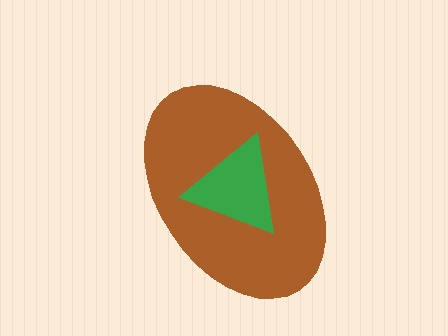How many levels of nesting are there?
2.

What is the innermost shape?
The green triangle.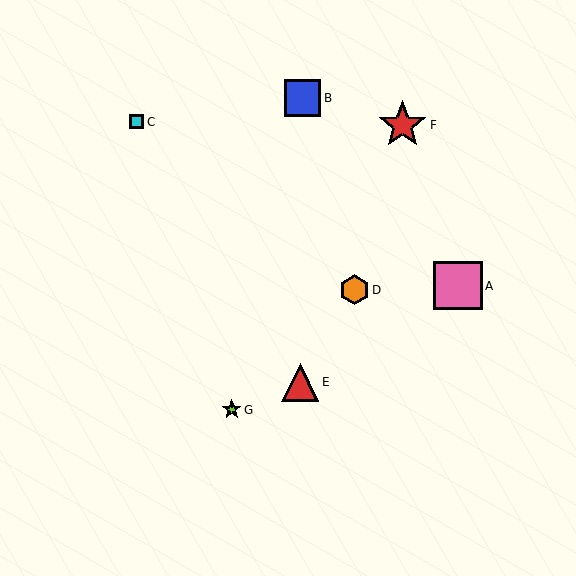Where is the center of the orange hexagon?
The center of the orange hexagon is at (354, 290).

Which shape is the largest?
The pink square (labeled A) is the largest.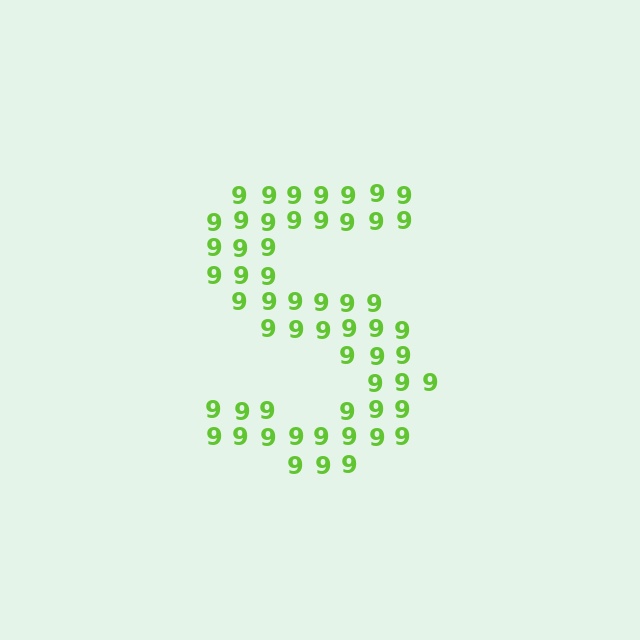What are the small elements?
The small elements are digit 9's.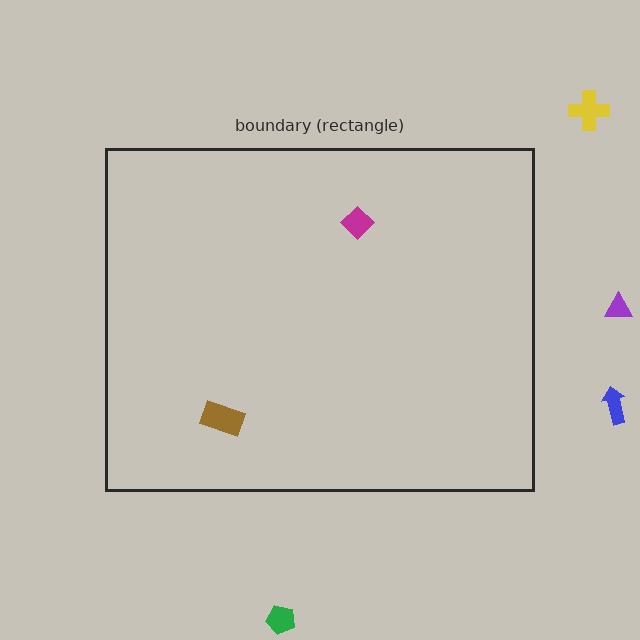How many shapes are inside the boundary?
2 inside, 4 outside.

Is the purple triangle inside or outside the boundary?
Outside.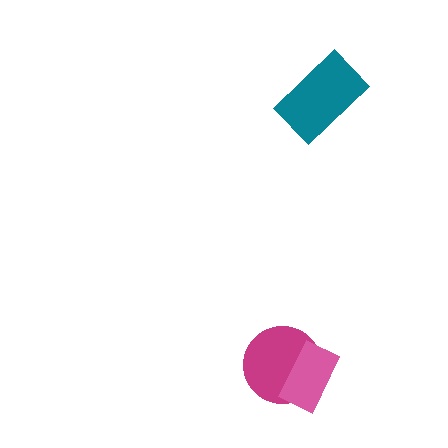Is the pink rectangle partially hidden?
No, no other shape covers it.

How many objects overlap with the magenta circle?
1 object overlaps with the magenta circle.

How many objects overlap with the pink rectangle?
1 object overlaps with the pink rectangle.